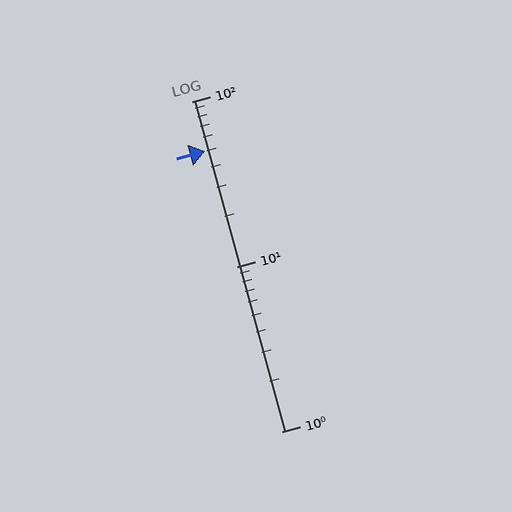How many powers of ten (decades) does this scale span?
The scale spans 2 decades, from 1 to 100.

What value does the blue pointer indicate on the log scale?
The pointer indicates approximately 50.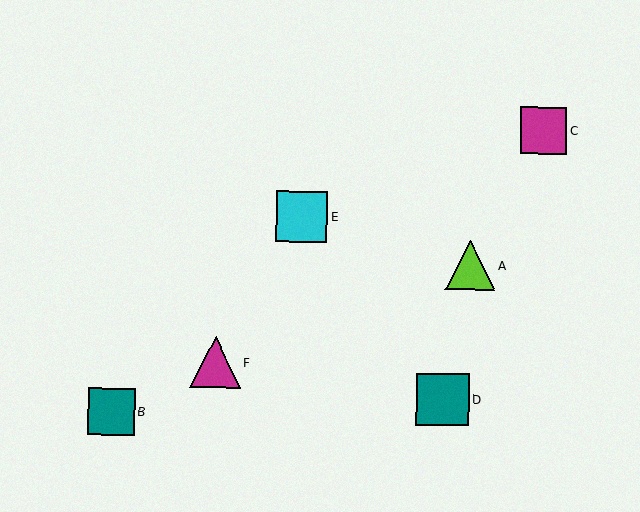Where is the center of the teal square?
The center of the teal square is at (111, 412).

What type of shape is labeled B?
Shape B is a teal square.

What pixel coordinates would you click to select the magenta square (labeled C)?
Click at (544, 131) to select the magenta square C.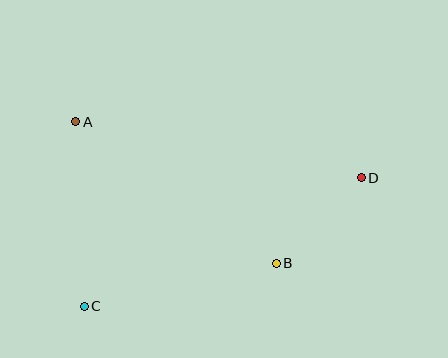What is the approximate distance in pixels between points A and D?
The distance between A and D is approximately 291 pixels.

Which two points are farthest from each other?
Points C and D are farthest from each other.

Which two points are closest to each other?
Points B and D are closest to each other.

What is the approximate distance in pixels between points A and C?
The distance between A and C is approximately 185 pixels.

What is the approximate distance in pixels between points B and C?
The distance between B and C is approximately 197 pixels.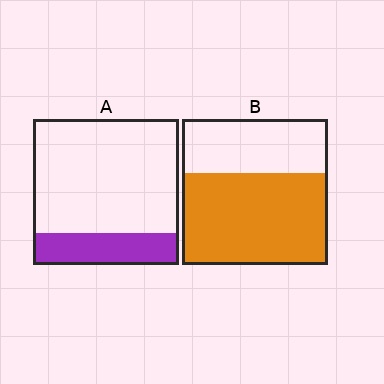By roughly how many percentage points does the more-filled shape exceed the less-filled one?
By roughly 40 percentage points (B over A).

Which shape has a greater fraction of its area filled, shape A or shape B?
Shape B.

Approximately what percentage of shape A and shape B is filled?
A is approximately 20% and B is approximately 65%.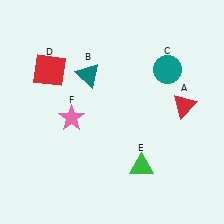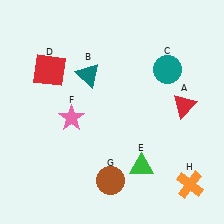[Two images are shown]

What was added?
A brown circle (G), an orange cross (H) were added in Image 2.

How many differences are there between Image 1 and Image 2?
There are 2 differences between the two images.